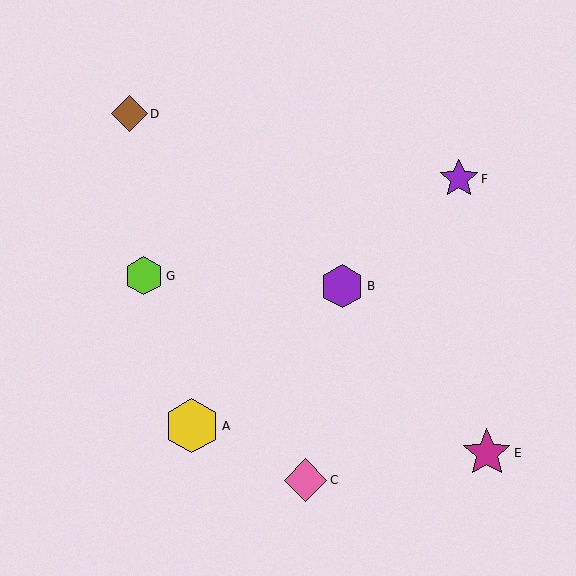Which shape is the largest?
The yellow hexagon (labeled A) is the largest.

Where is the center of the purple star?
The center of the purple star is at (459, 179).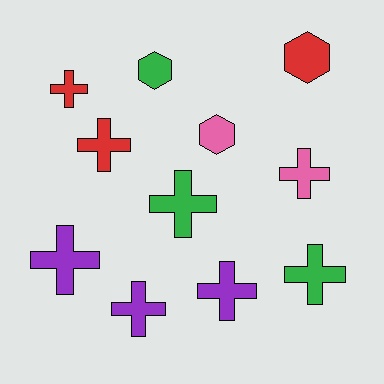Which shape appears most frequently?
Cross, with 8 objects.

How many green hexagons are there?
There is 1 green hexagon.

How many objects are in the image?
There are 11 objects.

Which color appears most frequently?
Purple, with 3 objects.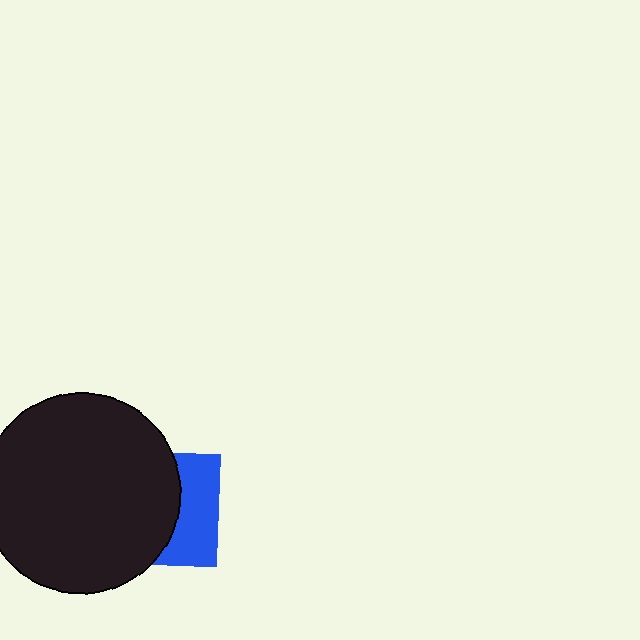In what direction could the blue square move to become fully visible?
The blue square could move right. That would shift it out from behind the black circle entirely.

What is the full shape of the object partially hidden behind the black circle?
The partially hidden object is a blue square.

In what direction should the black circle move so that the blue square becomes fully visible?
The black circle should move left. That is the shortest direction to clear the overlap and leave the blue square fully visible.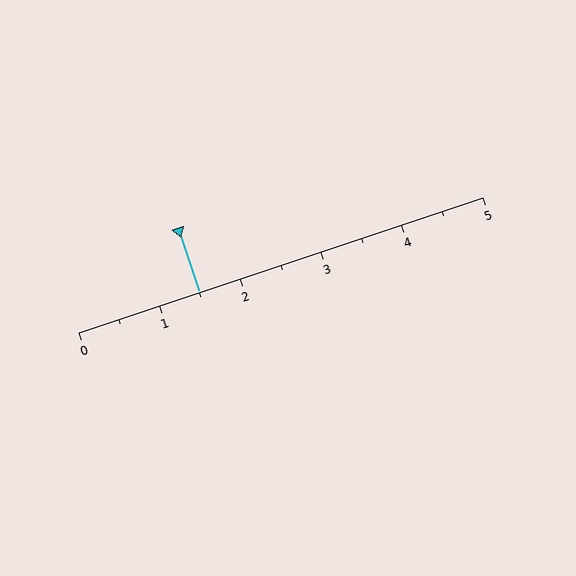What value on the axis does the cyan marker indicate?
The marker indicates approximately 1.5.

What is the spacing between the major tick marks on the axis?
The major ticks are spaced 1 apart.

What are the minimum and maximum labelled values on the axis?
The axis runs from 0 to 5.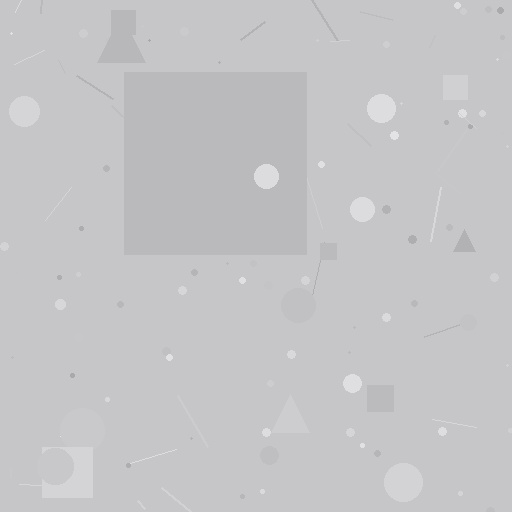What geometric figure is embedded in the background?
A square is embedded in the background.